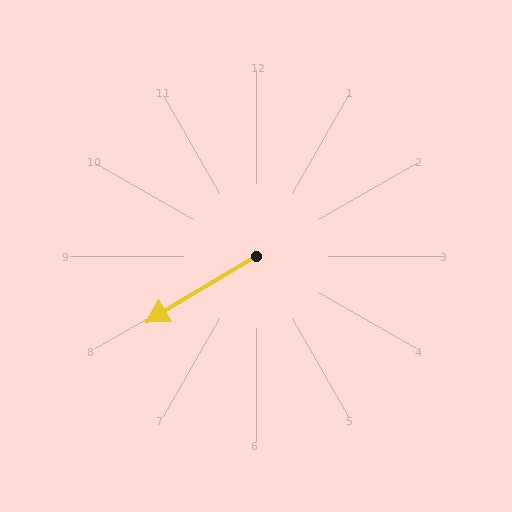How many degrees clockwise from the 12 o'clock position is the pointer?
Approximately 239 degrees.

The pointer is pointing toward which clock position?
Roughly 8 o'clock.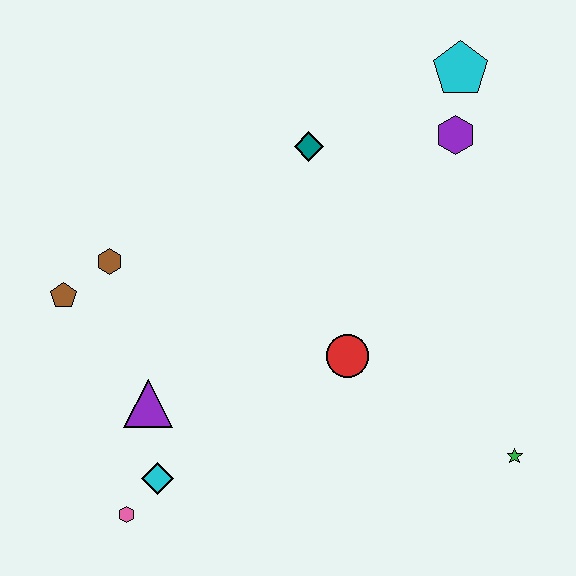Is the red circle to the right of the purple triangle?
Yes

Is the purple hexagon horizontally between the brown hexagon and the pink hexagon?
No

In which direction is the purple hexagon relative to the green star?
The purple hexagon is above the green star.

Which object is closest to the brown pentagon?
The brown hexagon is closest to the brown pentagon.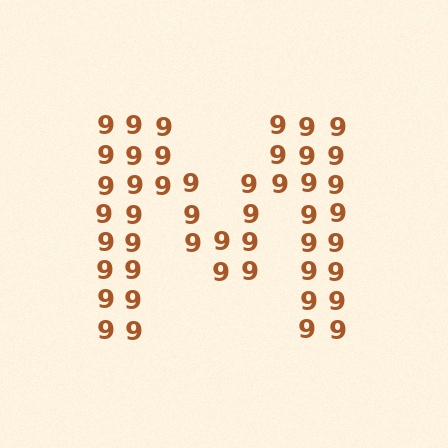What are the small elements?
The small elements are digit 9's.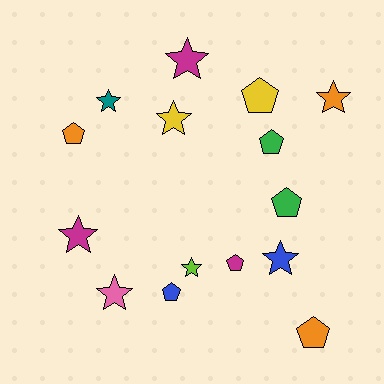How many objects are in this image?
There are 15 objects.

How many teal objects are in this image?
There is 1 teal object.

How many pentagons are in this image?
There are 7 pentagons.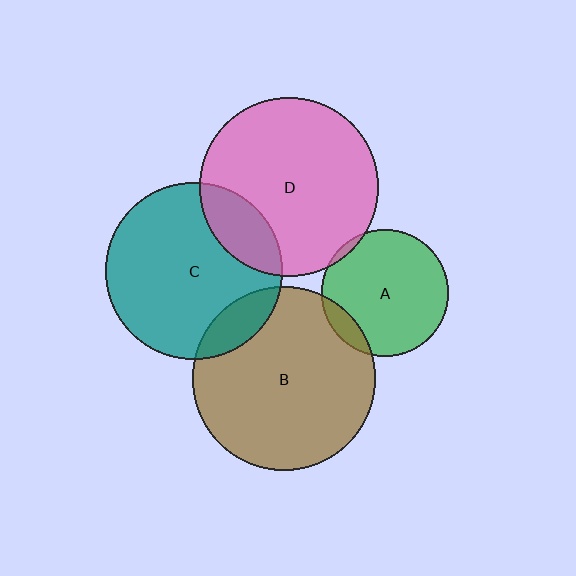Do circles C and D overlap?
Yes.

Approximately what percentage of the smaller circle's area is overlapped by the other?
Approximately 20%.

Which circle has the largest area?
Circle B (brown).